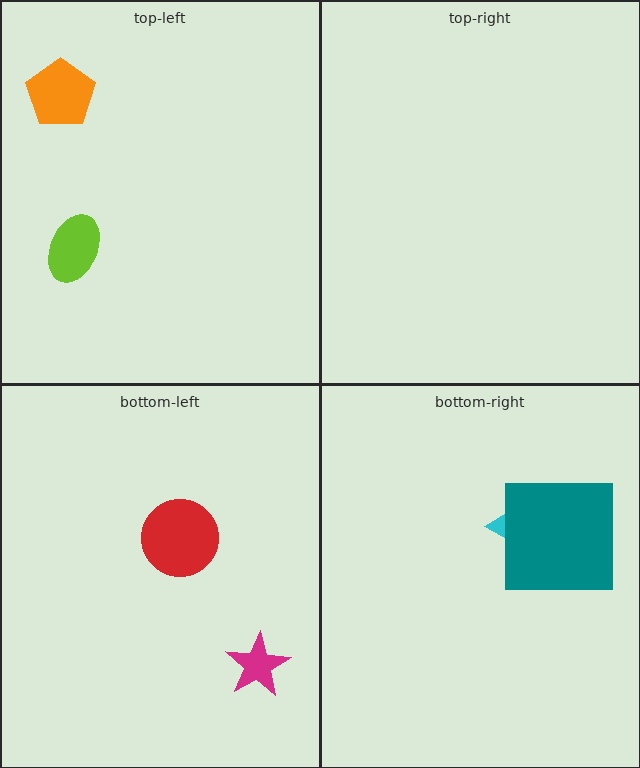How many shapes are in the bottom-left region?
2.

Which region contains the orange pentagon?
The top-left region.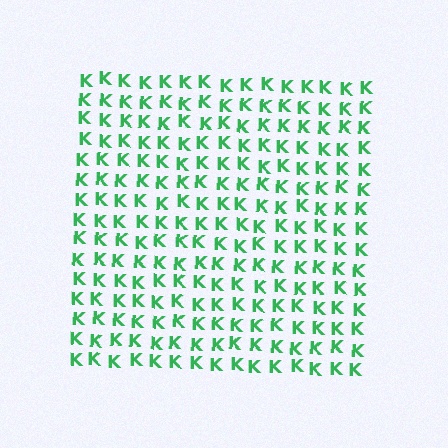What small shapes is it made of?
It is made of small letter K's.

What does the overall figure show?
The overall figure shows a square.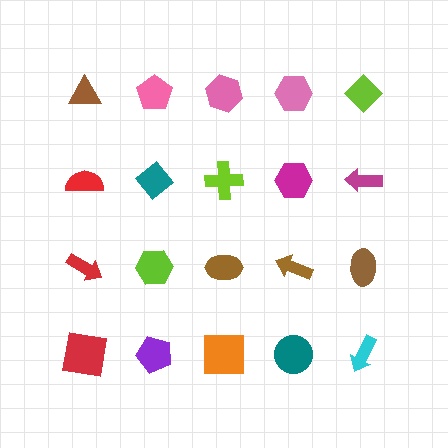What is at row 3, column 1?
A red arrow.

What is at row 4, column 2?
A purple pentagon.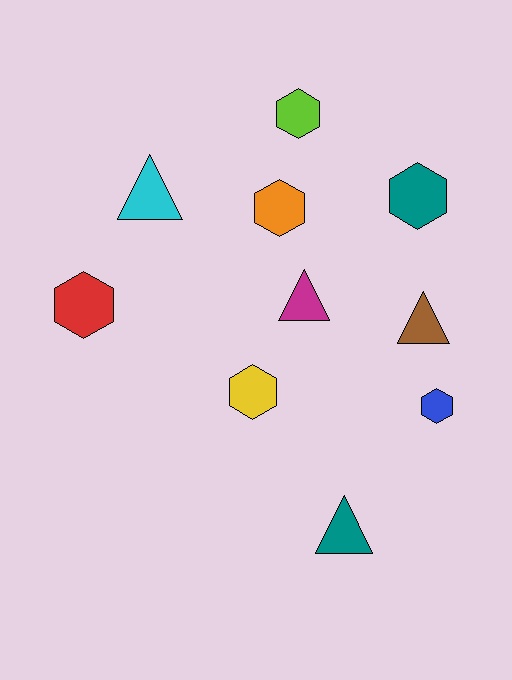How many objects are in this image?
There are 10 objects.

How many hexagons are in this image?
There are 6 hexagons.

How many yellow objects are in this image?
There is 1 yellow object.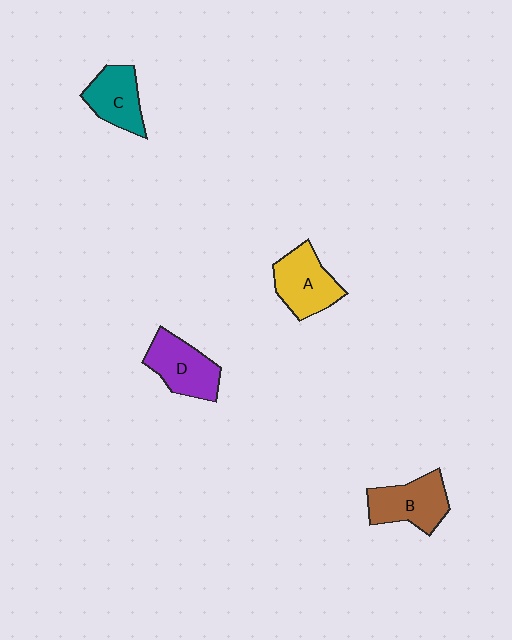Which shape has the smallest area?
Shape C (teal).